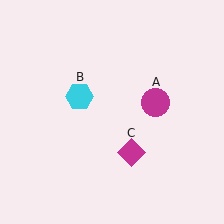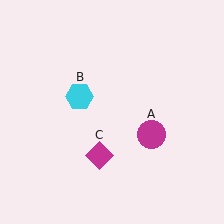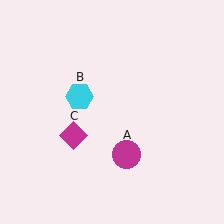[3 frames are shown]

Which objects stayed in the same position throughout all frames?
Cyan hexagon (object B) remained stationary.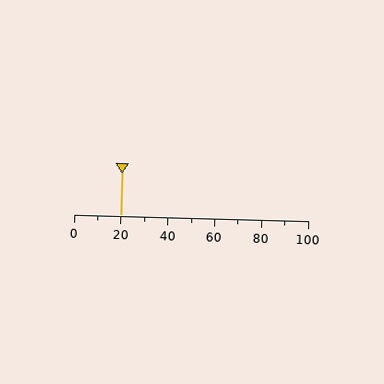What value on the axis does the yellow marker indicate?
The marker indicates approximately 20.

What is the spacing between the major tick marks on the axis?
The major ticks are spaced 20 apart.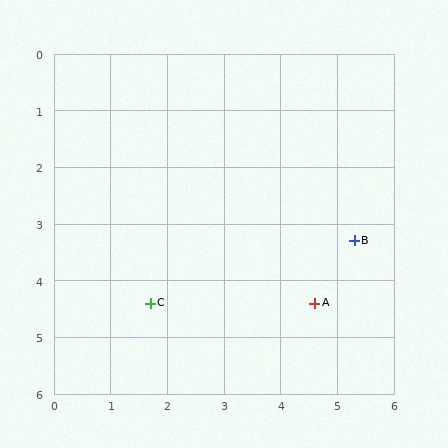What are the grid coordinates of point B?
Point B is at approximately (5.3, 3.3).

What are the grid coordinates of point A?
Point A is at approximately (4.6, 4.4).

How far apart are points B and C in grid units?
Points B and C are about 3.8 grid units apart.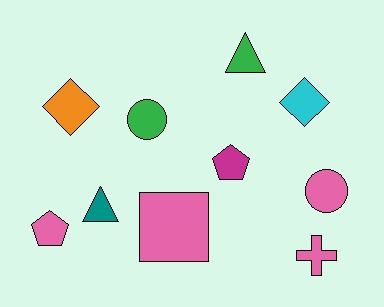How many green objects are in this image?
There are 2 green objects.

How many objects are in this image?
There are 10 objects.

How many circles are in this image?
There are 2 circles.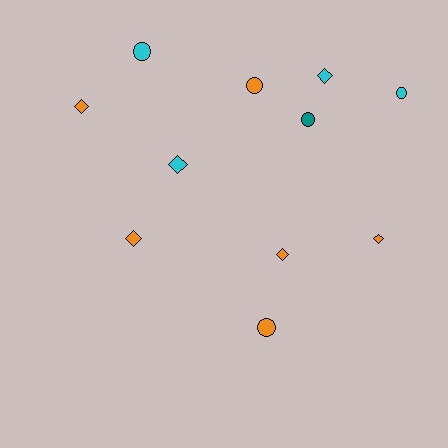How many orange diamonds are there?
There are 4 orange diamonds.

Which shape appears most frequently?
Diamond, with 6 objects.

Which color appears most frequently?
Orange, with 6 objects.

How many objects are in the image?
There are 11 objects.